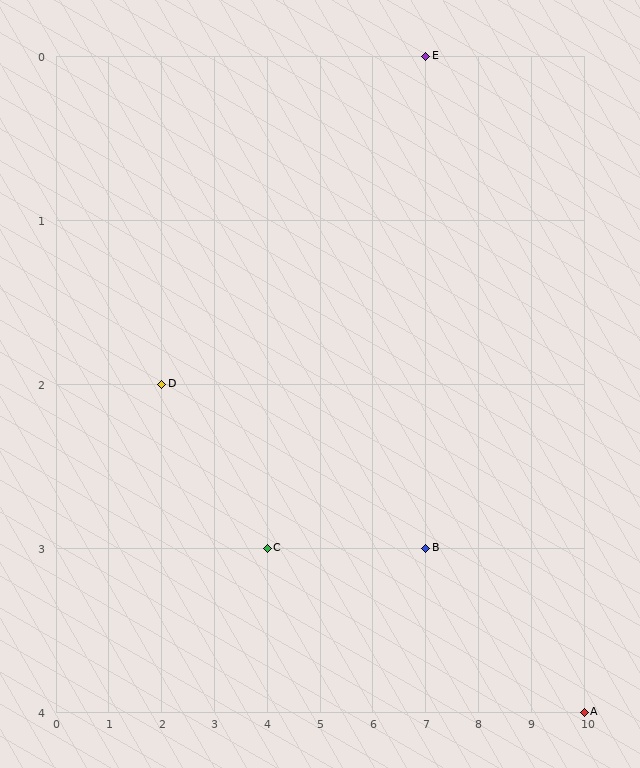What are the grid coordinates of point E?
Point E is at grid coordinates (7, 0).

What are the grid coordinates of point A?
Point A is at grid coordinates (10, 4).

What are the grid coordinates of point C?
Point C is at grid coordinates (4, 3).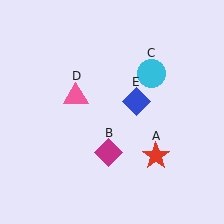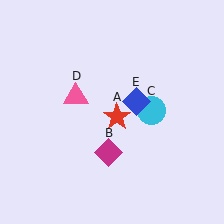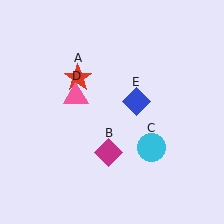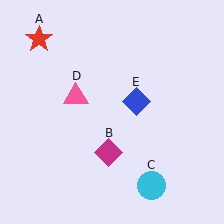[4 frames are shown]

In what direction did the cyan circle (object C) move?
The cyan circle (object C) moved down.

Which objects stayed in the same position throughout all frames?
Magenta diamond (object B) and pink triangle (object D) and blue diamond (object E) remained stationary.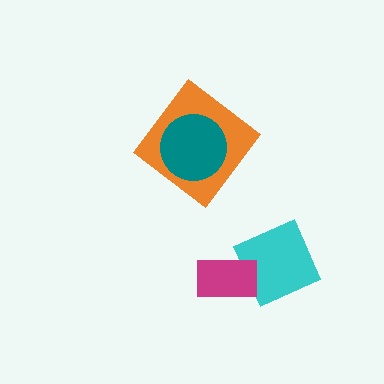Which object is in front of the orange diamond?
The teal circle is in front of the orange diamond.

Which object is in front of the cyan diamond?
The magenta rectangle is in front of the cyan diamond.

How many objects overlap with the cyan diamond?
1 object overlaps with the cyan diamond.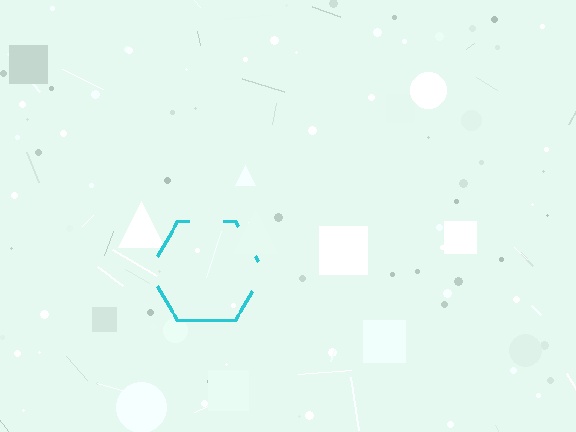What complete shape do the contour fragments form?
The contour fragments form a hexagon.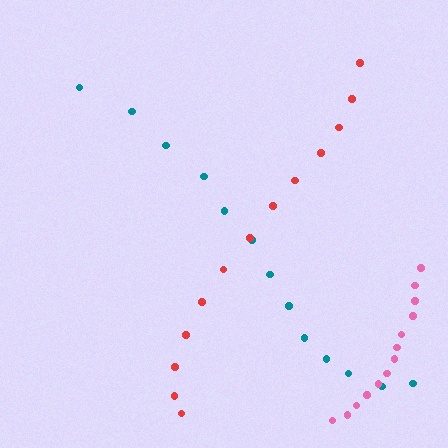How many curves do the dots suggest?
There are 3 distinct paths.